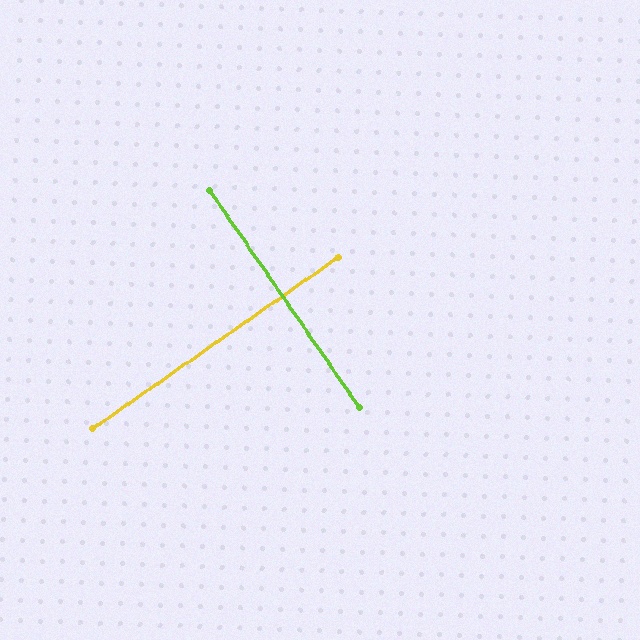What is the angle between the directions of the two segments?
Approximately 90 degrees.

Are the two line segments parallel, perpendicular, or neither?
Perpendicular — they meet at approximately 90°.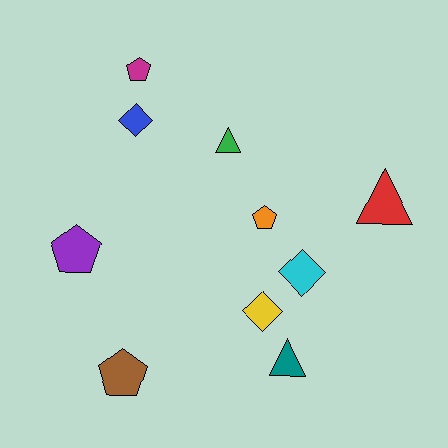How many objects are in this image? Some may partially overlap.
There are 10 objects.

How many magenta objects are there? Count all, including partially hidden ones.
There is 1 magenta object.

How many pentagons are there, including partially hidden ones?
There are 4 pentagons.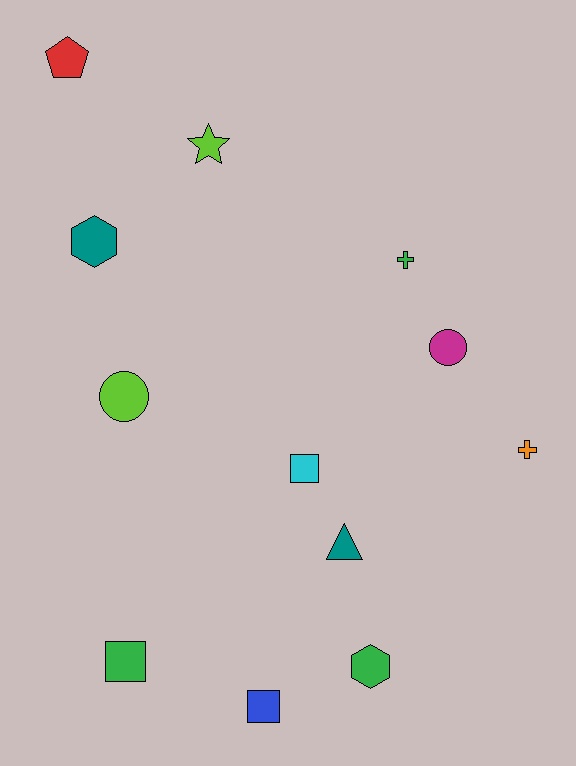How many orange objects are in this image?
There is 1 orange object.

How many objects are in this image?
There are 12 objects.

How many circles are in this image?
There are 2 circles.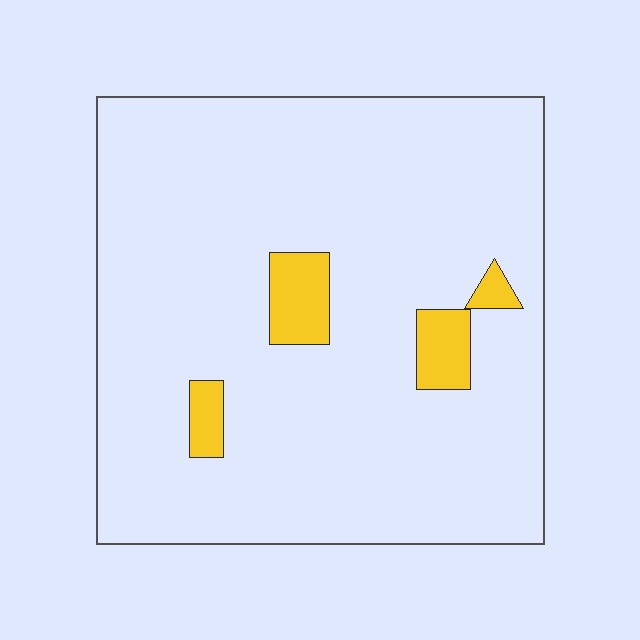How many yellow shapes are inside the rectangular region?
4.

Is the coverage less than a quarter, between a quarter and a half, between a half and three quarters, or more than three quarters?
Less than a quarter.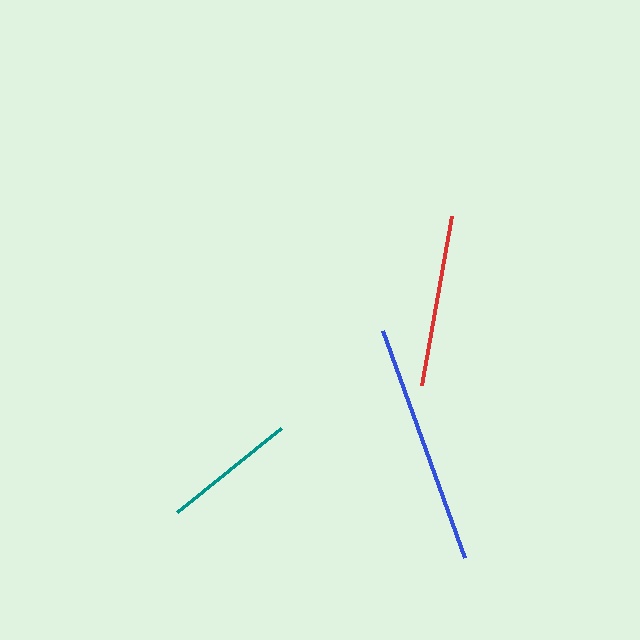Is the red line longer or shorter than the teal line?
The red line is longer than the teal line.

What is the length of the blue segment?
The blue segment is approximately 241 pixels long.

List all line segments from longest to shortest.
From longest to shortest: blue, red, teal.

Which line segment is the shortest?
The teal line is the shortest at approximately 134 pixels.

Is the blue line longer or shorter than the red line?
The blue line is longer than the red line.